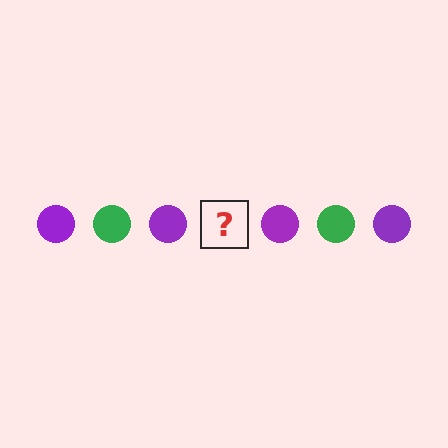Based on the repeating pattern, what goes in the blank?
The blank should be a green circle.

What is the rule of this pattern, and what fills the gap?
The rule is that the pattern cycles through purple, green circles. The gap should be filled with a green circle.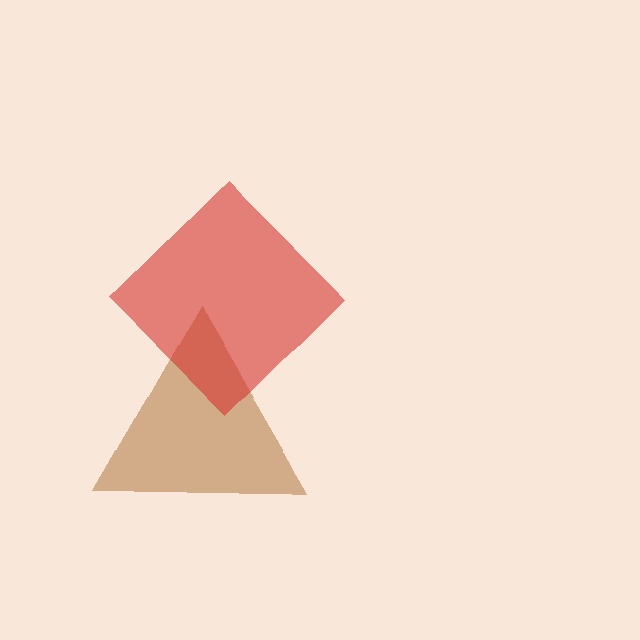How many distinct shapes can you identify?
There are 2 distinct shapes: a brown triangle, a red diamond.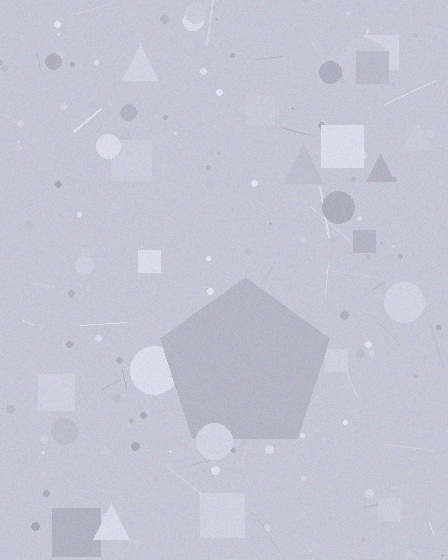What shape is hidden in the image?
A pentagon is hidden in the image.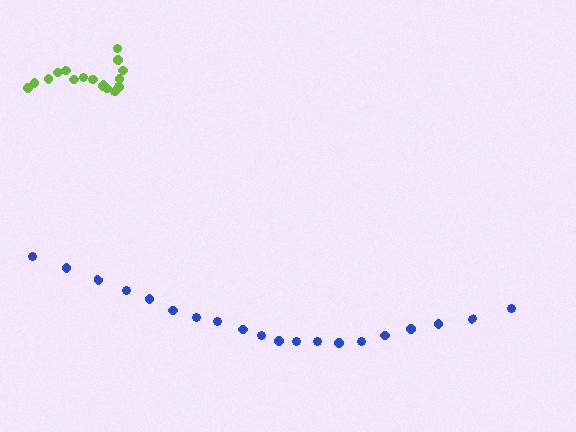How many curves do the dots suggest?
There are 2 distinct paths.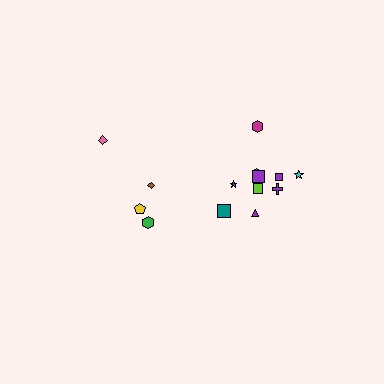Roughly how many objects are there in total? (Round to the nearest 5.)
Roughly 15 objects in total.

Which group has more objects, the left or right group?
The right group.